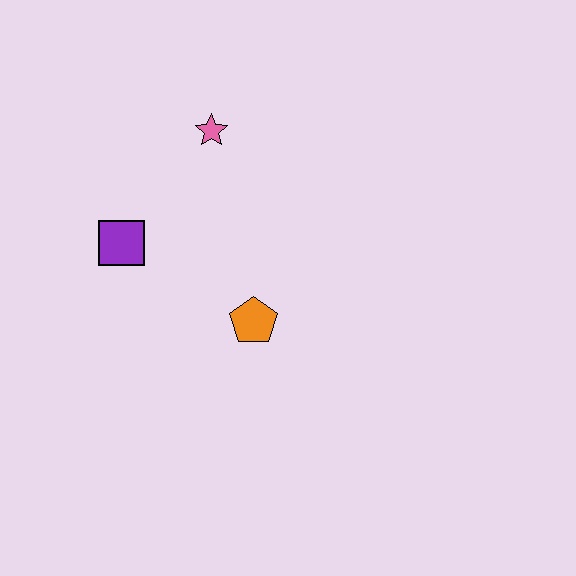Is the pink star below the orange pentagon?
No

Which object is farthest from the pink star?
The orange pentagon is farthest from the pink star.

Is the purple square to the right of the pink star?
No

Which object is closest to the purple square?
The pink star is closest to the purple square.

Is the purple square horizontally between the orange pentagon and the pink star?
No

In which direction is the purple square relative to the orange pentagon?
The purple square is to the left of the orange pentagon.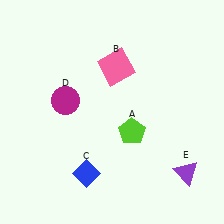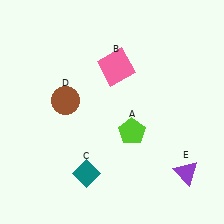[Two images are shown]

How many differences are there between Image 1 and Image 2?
There are 2 differences between the two images.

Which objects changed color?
C changed from blue to teal. D changed from magenta to brown.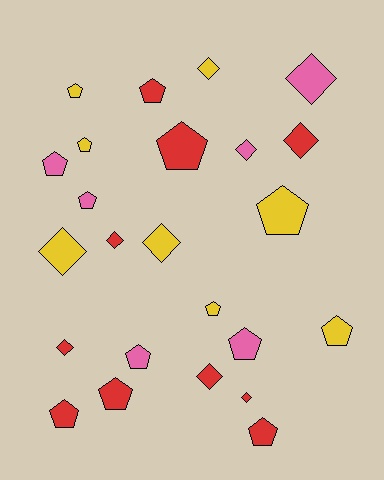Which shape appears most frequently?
Pentagon, with 14 objects.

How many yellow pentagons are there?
There are 5 yellow pentagons.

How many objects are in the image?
There are 24 objects.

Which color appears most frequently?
Red, with 10 objects.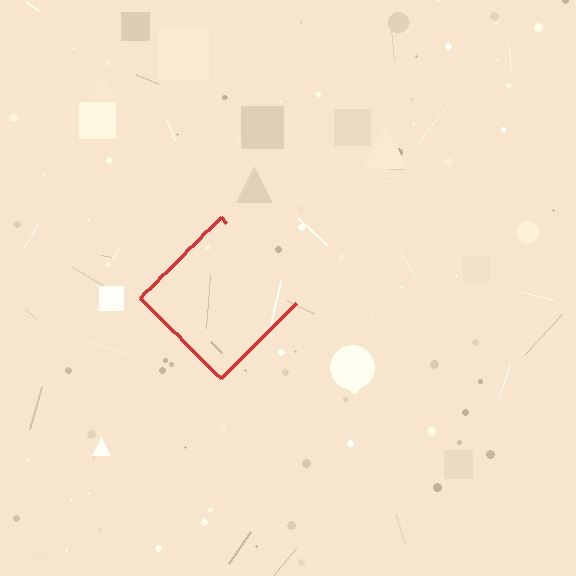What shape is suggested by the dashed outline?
The dashed outline suggests a diamond.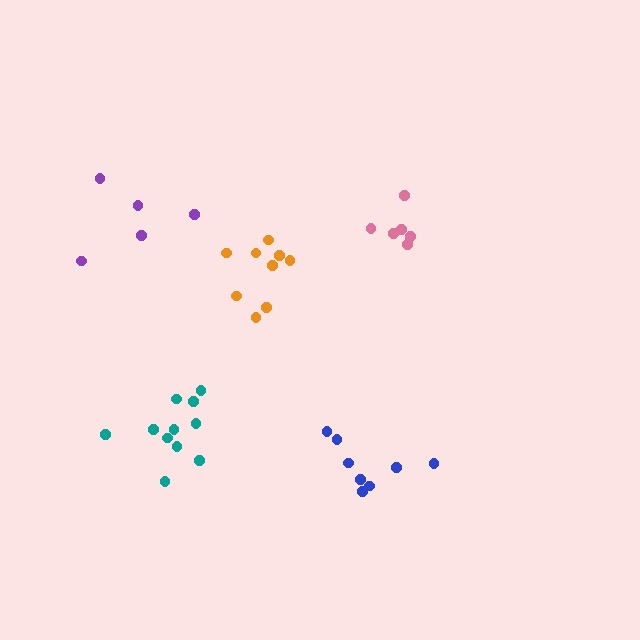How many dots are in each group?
Group 1: 9 dots, Group 2: 8 dots, Group 3: 6 dots, Group 4: 5 dots, Group 5: 11 dots (39 total).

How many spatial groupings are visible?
There are 5 spatial groupings.